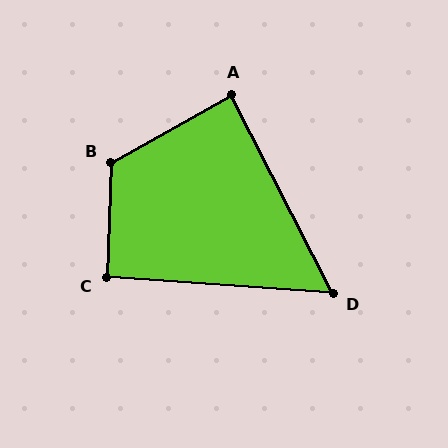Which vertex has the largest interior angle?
B, at approximately 121 degrees.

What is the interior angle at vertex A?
Approximately 88 degrees (approximately right).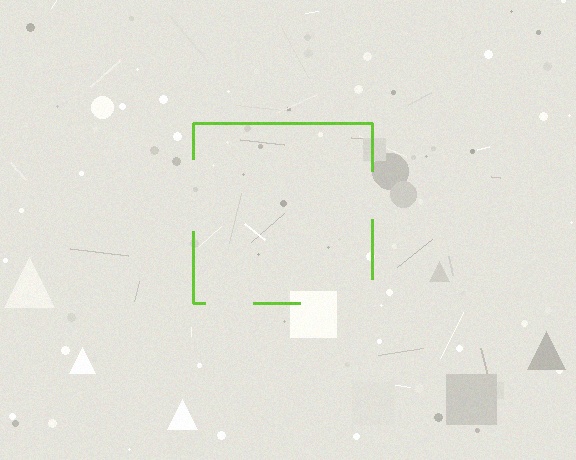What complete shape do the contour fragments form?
The contour fragments form a square.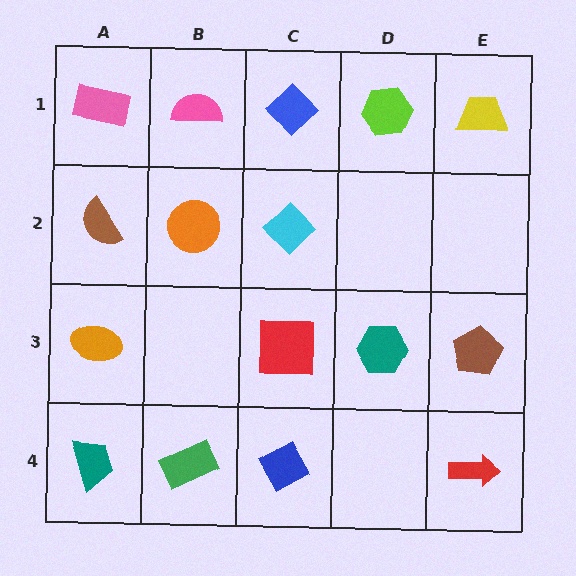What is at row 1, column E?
A yellow trapezoid.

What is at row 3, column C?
A red square.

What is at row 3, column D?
A teal hexagon.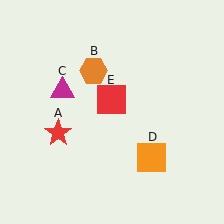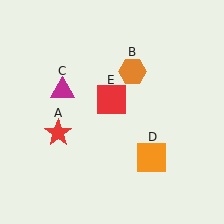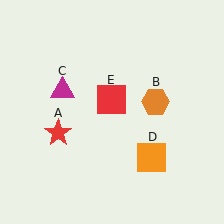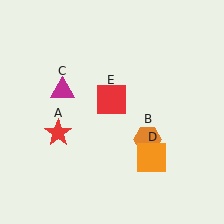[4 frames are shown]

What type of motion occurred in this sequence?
The orange hexagon (object B) rotated clockwise around the center of the scene.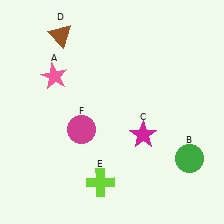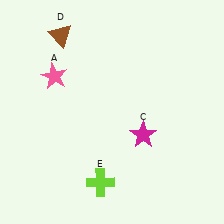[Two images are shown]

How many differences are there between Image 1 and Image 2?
There are 2 differences between the two images.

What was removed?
The magenta circle (F), the green circle (B) were removed in Image 2.